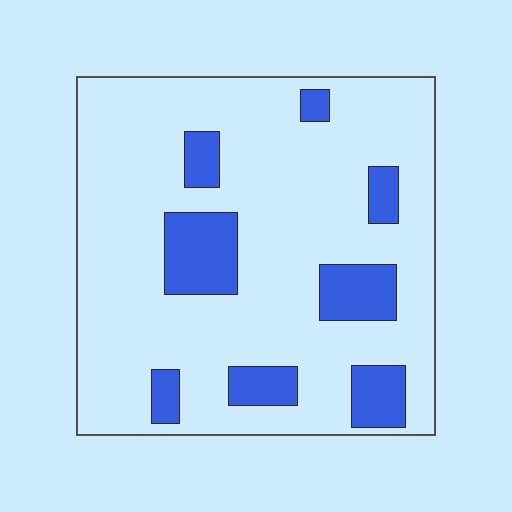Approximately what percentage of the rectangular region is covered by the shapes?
Approximately 20%.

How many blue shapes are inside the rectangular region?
8.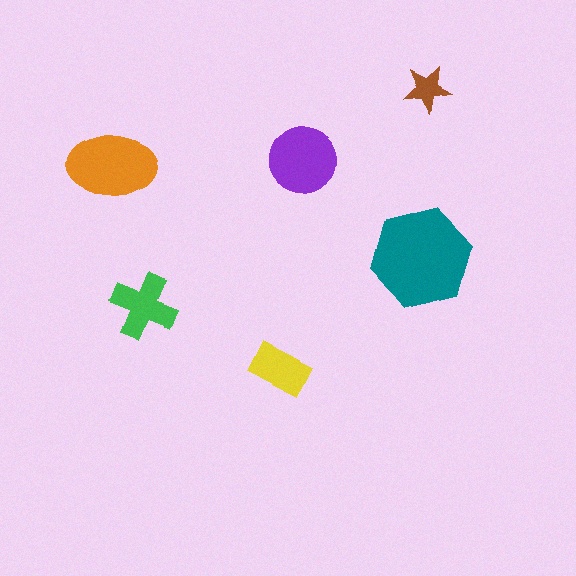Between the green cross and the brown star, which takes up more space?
The green cross.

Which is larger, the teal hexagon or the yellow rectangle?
The teal hexagon.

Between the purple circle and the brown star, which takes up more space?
The purple circle.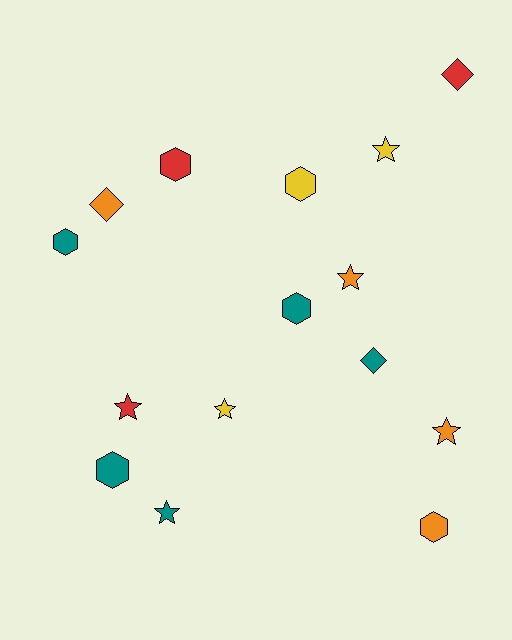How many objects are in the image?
There are 15 objects.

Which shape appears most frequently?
Star, with 6 objects.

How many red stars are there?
There is 1 red star.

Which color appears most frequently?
Teal, with 5 objects.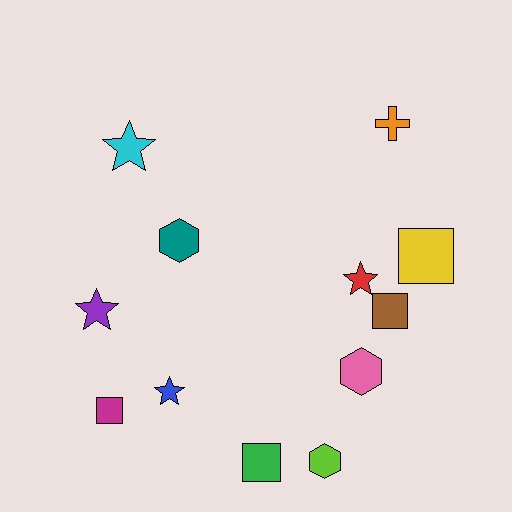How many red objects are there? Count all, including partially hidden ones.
There is 1 red object.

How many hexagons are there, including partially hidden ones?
There are 3 hexagons.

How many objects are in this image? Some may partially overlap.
There are 12 objects.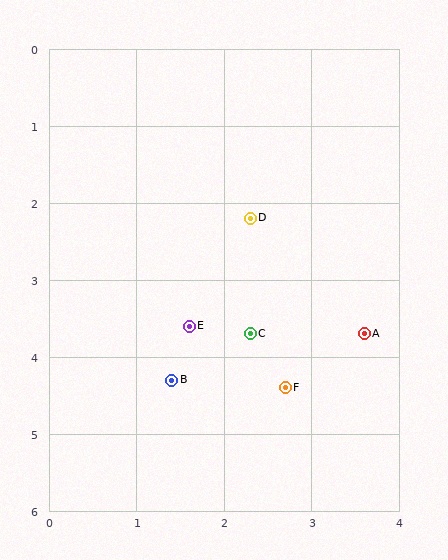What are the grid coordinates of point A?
Point A is at approximately (3.6, 3.7).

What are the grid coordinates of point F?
Point F is at approximately (2.7, 4.4).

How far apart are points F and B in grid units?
Points F and B are about 1.3 grid units apart.